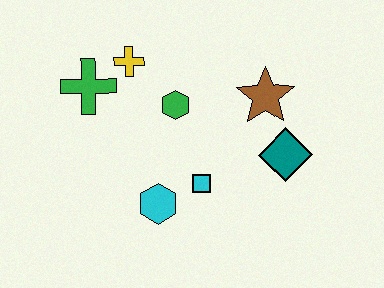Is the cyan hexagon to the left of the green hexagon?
Yes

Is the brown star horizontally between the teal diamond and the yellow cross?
Yes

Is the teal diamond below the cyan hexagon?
No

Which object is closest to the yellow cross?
The green cross is closest to the yellow cross.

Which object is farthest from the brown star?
The green cross is farthest from the brown star.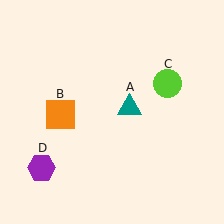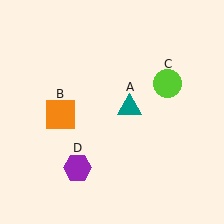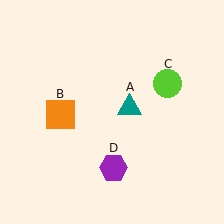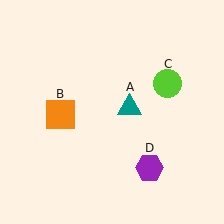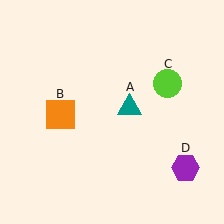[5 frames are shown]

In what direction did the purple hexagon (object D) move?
The purple hexagon (object D) moved right.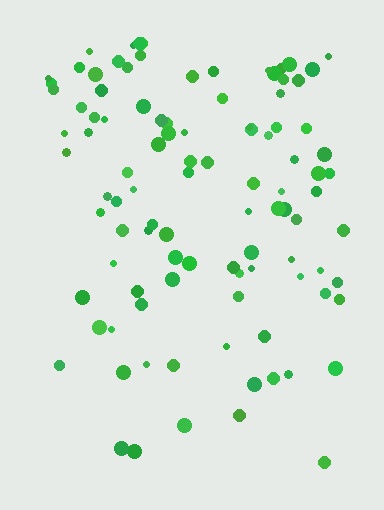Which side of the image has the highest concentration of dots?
The top.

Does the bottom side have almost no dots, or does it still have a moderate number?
Still a moderate number, just noticeably fewer than the top.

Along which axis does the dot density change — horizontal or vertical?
Vertical.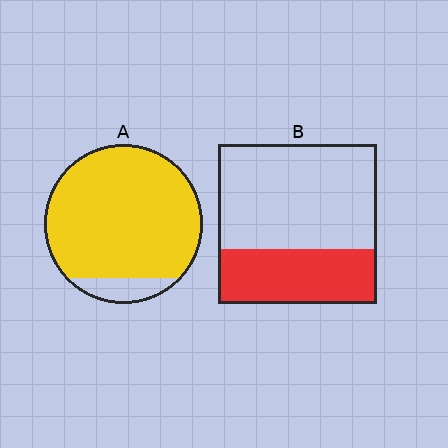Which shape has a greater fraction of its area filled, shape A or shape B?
Shape A.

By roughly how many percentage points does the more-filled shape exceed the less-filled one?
By roughly 55 percentage points (A over B).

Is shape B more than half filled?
No.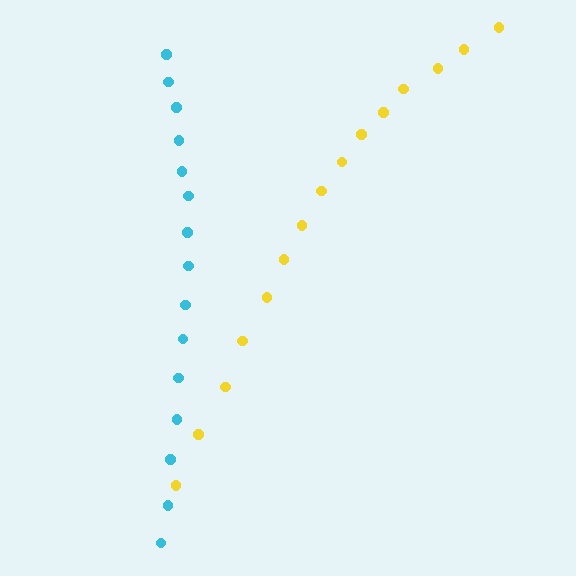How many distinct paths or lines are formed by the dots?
There are 2 distinct paths.